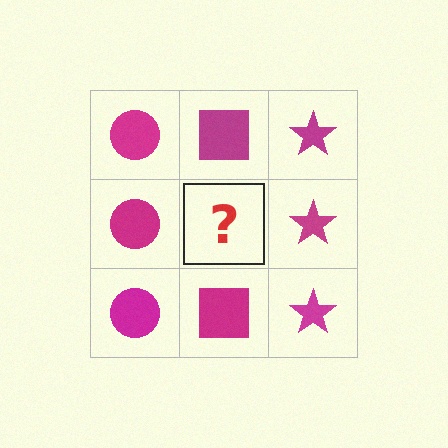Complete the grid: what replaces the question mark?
The question mark should be replaced with a magenta square.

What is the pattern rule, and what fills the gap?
The rule is that each column has a consistent shape. The gap should be filled with a magenta square.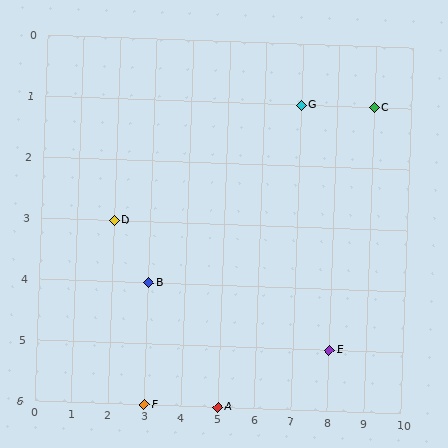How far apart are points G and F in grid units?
Points G and F are 4 columns and 5 rows apart (about 6.4 grid units diagonally).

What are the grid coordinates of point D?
Point D is at grid coordinates (2, 3).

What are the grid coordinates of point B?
Point B is at grid coordinates (3, 4).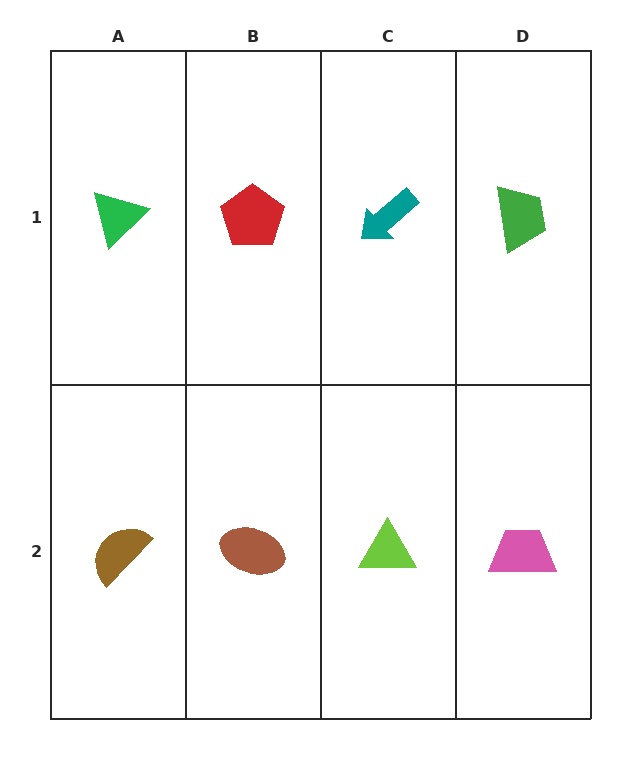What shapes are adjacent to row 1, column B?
A brown ellipse (row 2, column B), a green triangle (row 1, column A), a teal arrow (row 1, column C).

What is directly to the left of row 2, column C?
A brown ellipse.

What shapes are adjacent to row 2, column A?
A green triangle (row 1, column A), a brown ellipse (row 2, column B).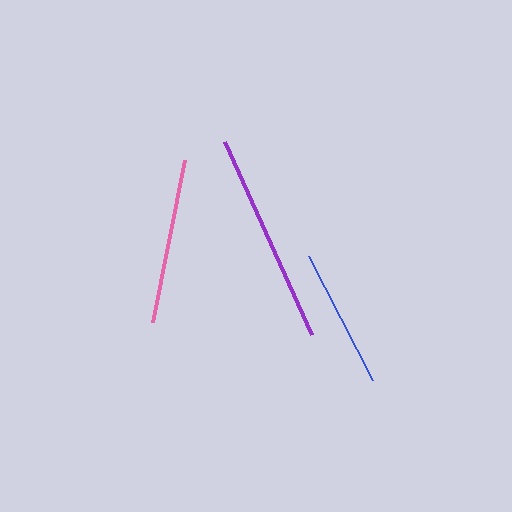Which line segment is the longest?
The purple line is the longest at approximately 211 pixels.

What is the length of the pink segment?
The pink segment is approximately 165 pixels long.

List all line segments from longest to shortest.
From longest to shortest: purple, pink, blue.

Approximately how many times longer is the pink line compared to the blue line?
The pink line is approximately 1.2 times the length of the blue line.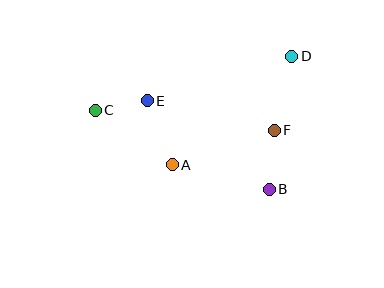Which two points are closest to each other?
Points C and E are closest to each other.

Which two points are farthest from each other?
Points C and D are farthest from each other.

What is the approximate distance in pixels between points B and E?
The distance between B and E is approximately 151 pixels.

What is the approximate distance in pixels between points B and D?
The distance between B and D is approximately 135 pixels.